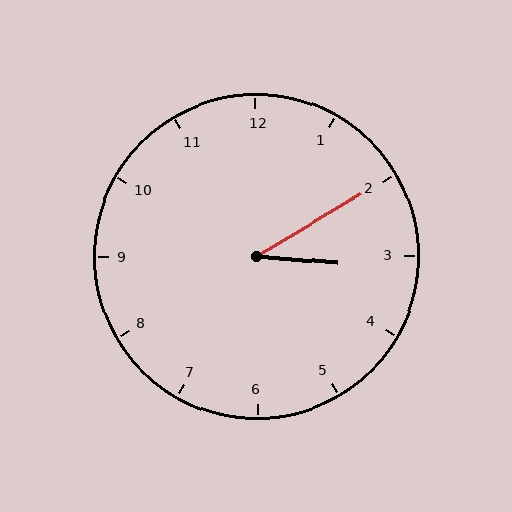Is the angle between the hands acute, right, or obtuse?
It is acute.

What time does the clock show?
3:10.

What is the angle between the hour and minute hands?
Approximately 35 degrees.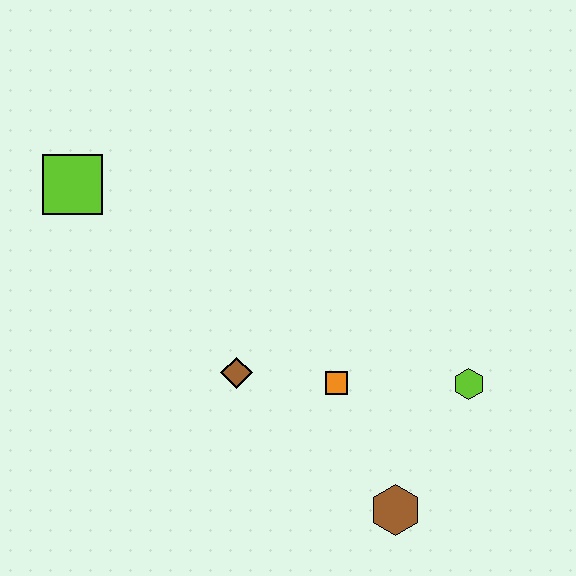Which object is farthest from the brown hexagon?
The lime square is farthest from the brown hexagon.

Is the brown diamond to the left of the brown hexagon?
Yes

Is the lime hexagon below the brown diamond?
Yes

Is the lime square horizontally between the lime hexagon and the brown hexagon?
No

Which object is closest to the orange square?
The brown diamond is closest to the orange square.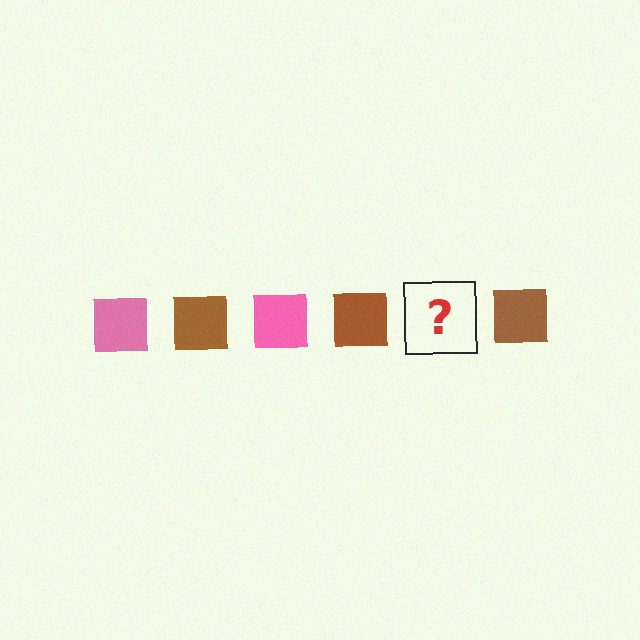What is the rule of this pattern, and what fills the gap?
The rule is that the pattern cycles through pink, brown squares. The gap should be filled with a pink square.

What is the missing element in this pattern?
The missing element is a pink square.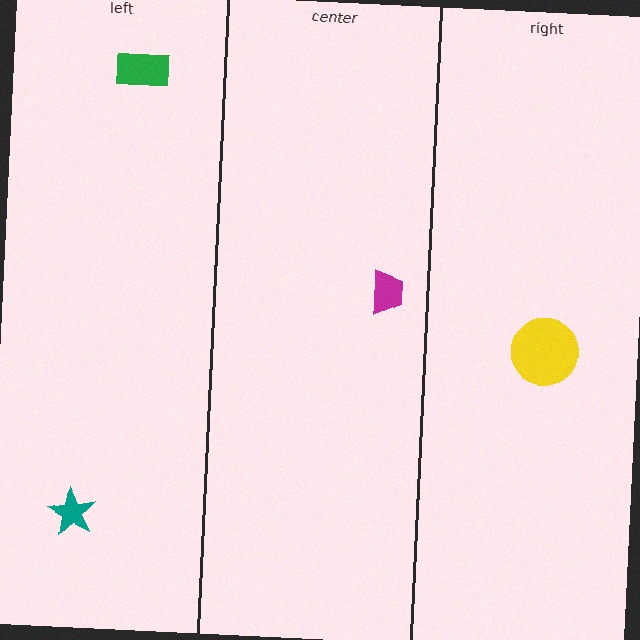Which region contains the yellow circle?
The right region.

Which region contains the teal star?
The left region.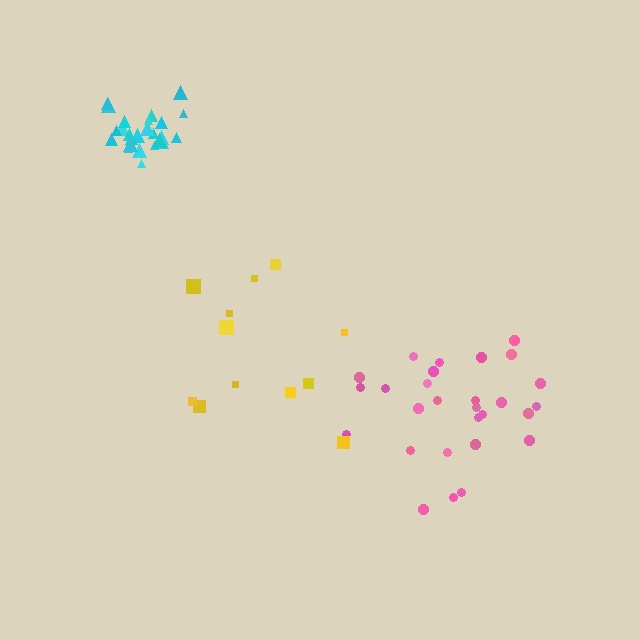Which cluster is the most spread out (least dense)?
Yellow.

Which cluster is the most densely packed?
Cyan.